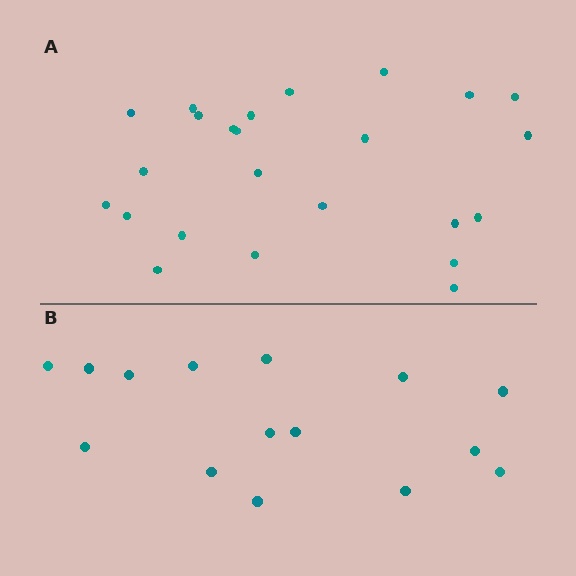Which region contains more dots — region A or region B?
Region A (the top region) has more dots.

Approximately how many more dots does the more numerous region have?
Region A has roughly 8 or so more dots than region B.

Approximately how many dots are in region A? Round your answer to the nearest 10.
About 20 dots. (The exact count is 24, which rounds to 20.)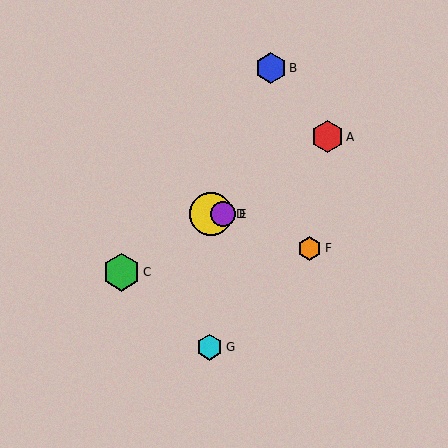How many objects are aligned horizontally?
2 objects (D, E) are aligned horizontally.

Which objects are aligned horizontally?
Objects D, E are aligned horizontally.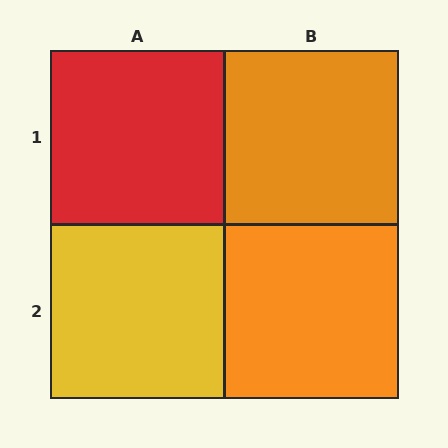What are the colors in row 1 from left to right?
Red, orange.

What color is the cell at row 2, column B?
Orange.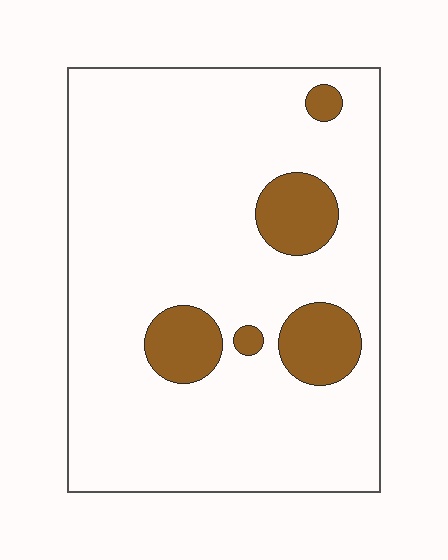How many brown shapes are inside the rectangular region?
5.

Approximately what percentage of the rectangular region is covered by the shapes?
Approximately 15%.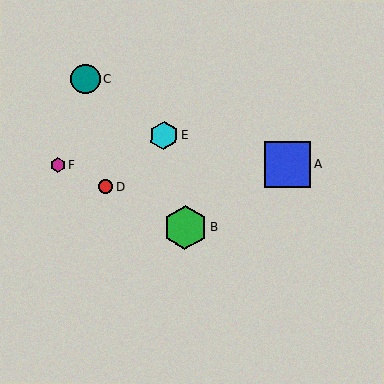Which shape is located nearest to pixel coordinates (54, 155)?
The magenta hexagon (labeled F) at (58, 165) is nearest to that location.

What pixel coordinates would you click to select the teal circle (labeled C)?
Click at (86, 79) to select the teal circle C.